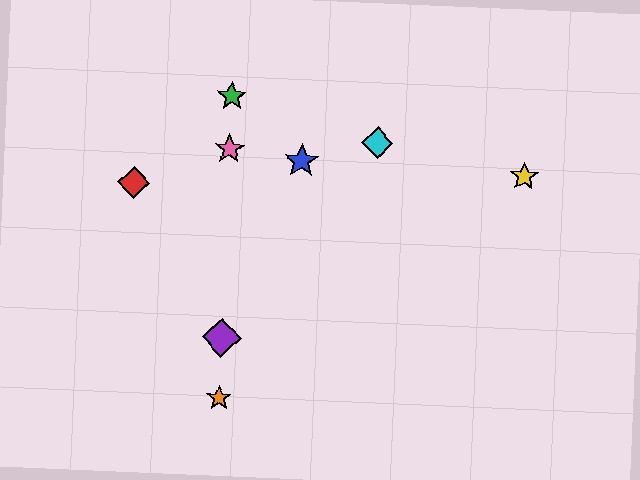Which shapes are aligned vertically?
The green star, the purple diamond, the orange star, the pink star are aligned vertically.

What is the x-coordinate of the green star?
The green star is at x≈232.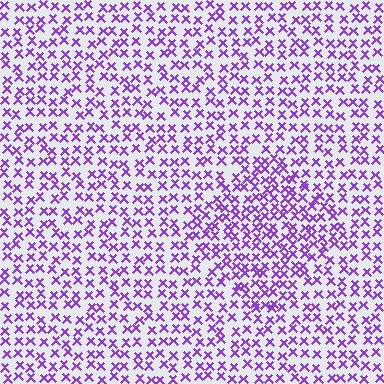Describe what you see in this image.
The image contains small purple elements arranged at two different densities. A diamond-shaped region is visible where the elements are more densely packed than the surrounding area.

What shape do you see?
I see a diamond.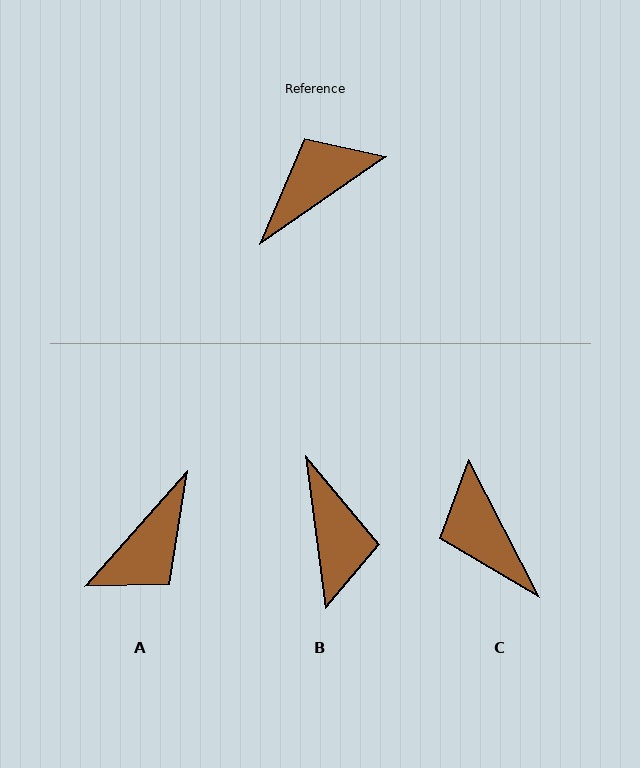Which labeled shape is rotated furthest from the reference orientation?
A, about 166 degrees away.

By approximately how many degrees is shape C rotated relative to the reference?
Approximately 82 degrees counter-clockwise.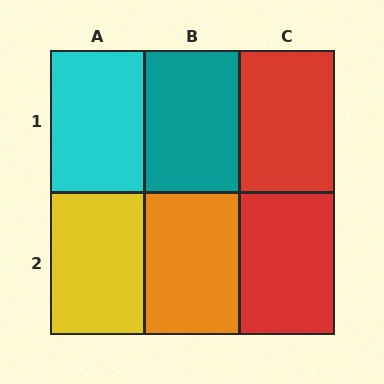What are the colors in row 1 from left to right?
Cyan, teal, red.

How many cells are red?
2 cells are red.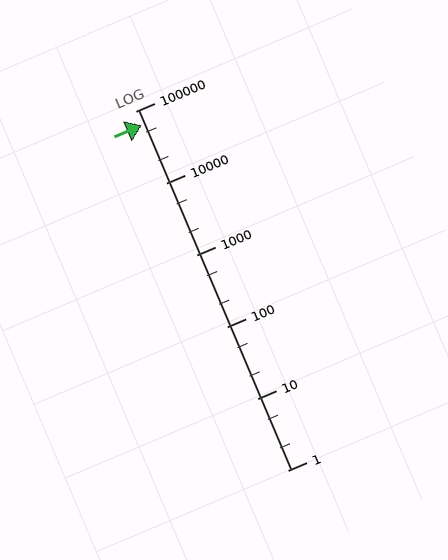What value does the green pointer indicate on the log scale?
The pointer indicates approximately 64000.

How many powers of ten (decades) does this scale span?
The scale spans 5 decades, from 1 to 100000.